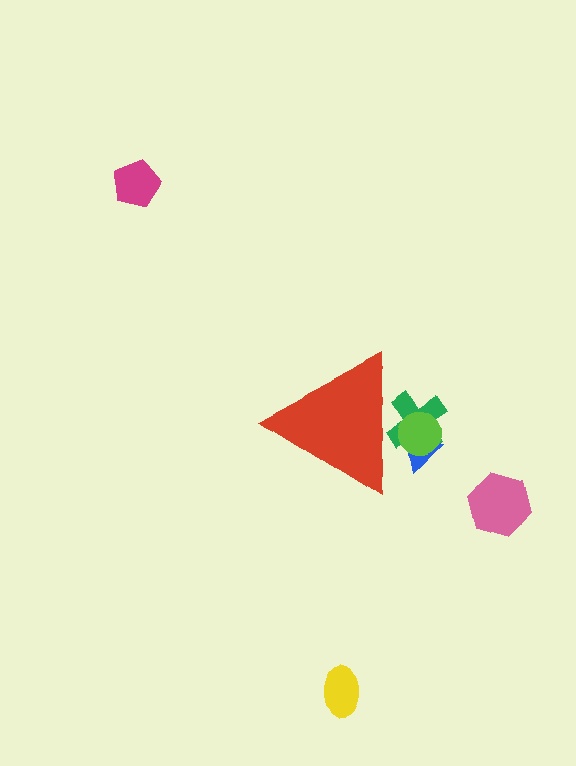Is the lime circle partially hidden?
Yes, the lime circle is partially hidden behind the red triangle.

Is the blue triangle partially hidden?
Yes, the blue triangle is partially hidden behind the red triangle.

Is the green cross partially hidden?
Yes, the green cross is partially hidden behind the red triangle.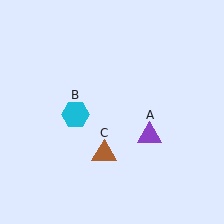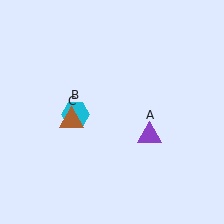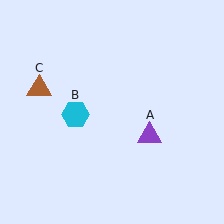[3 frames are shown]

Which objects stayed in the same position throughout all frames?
Purple triangle (object A) and cyan hexagon (object B) remained stationary.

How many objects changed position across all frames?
1 object changed position: brown triangle (object C).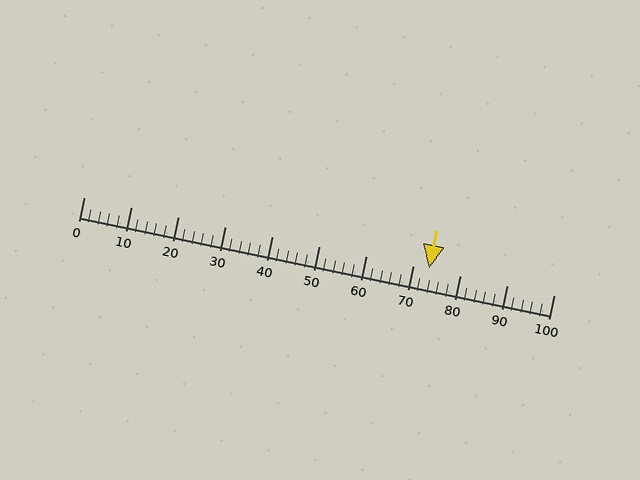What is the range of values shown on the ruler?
The ruler shows values from 0 to 100.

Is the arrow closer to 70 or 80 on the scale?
The arrow is closer to 70.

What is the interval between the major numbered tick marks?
The major tick marks are spaced 10 units apart.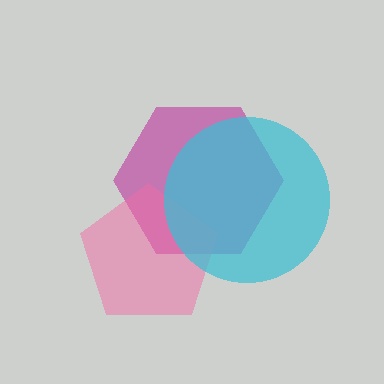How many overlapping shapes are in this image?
There are 3 overlapping shapes in the image.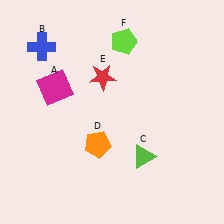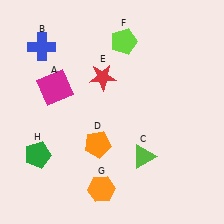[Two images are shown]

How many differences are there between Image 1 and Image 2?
There are 2 differences between the two images.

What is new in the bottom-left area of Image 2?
A green pentagon (H) was added in the bottom-left area of Image 2.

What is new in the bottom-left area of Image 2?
An orange hexagon (G) was added in the bottom-left area of Image 2.